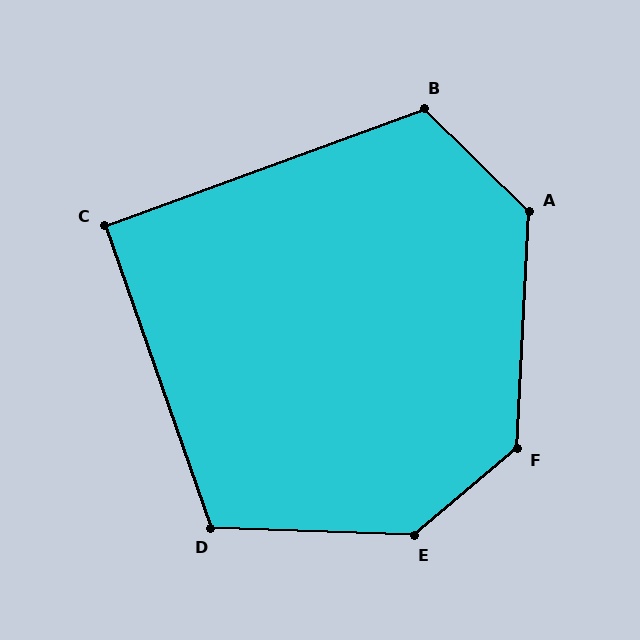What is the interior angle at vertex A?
Approximately 132 degrees (obtuse).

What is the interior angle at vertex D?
Approximately 111 degrees (obtuse).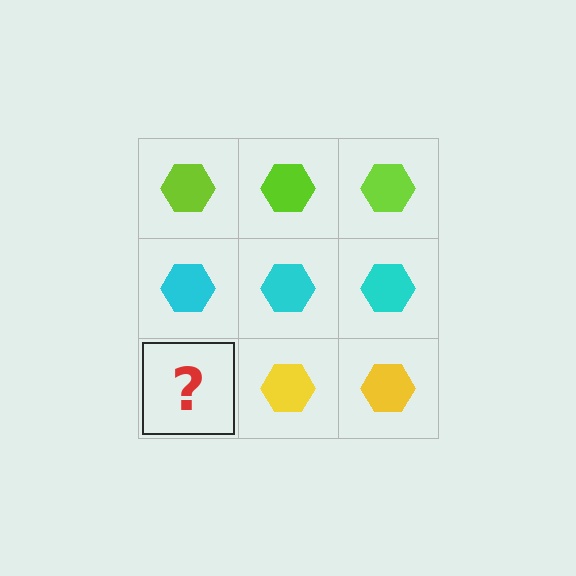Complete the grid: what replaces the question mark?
The question mark should be replaced with a yellow hexagon.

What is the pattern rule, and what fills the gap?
The rule is that each row has a consistent color. The gap should be filled with a yellow hexagon.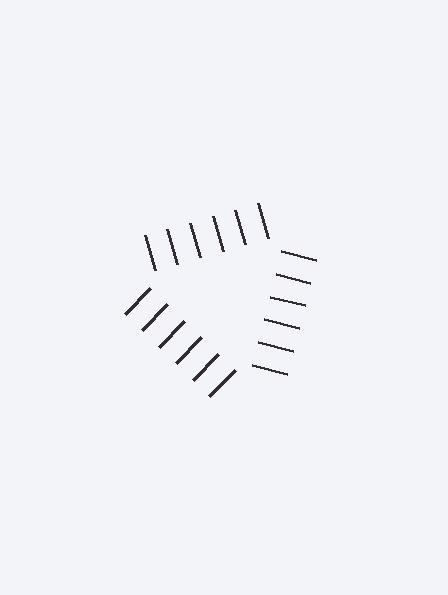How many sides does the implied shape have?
3 sides — the line-ends trace a triangle.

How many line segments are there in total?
18 — 6 along each of the 3 edges.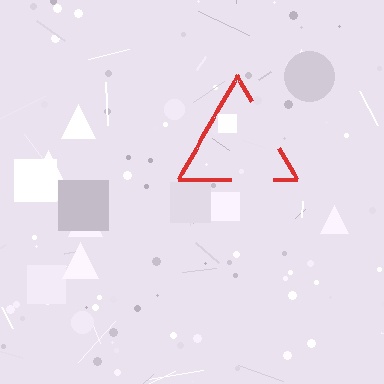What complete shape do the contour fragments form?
The contour fragments form a triangle.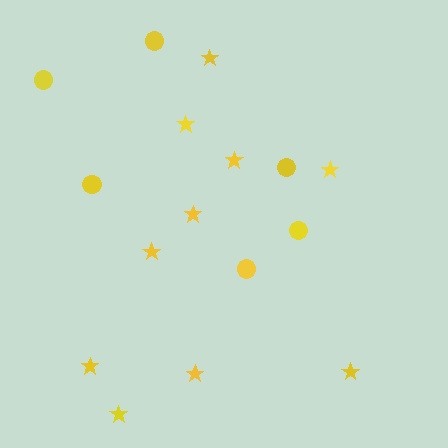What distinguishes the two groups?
There are 2 groups: one group of circles (6) and one group of stars (10).